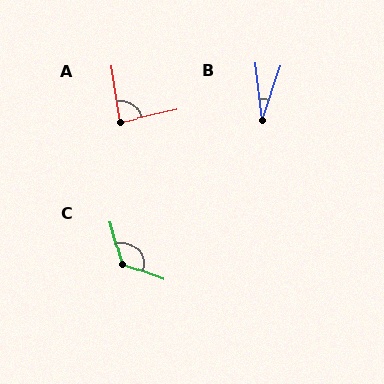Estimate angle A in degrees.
Approximately 86 degrees.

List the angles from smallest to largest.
B (25°), A (86°), C (126°).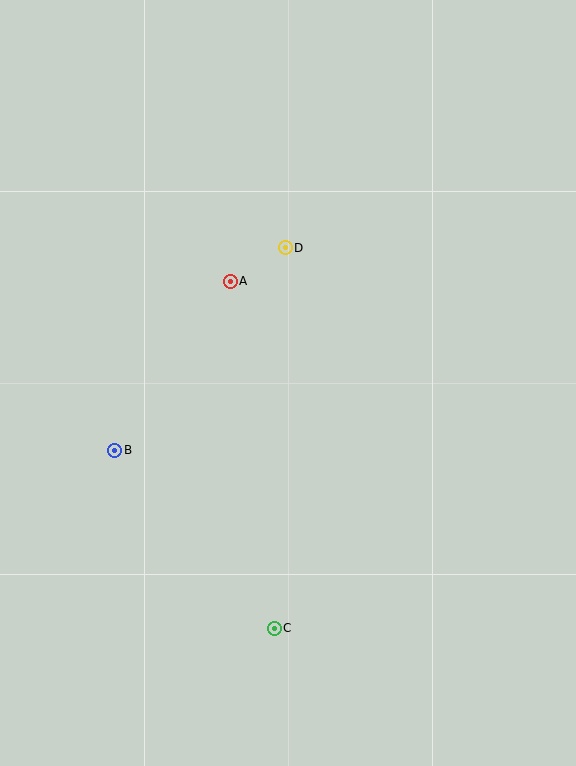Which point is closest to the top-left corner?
Point A is closest to the top-left corner.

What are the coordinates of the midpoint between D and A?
The midpoint between D and A is at (258, 265).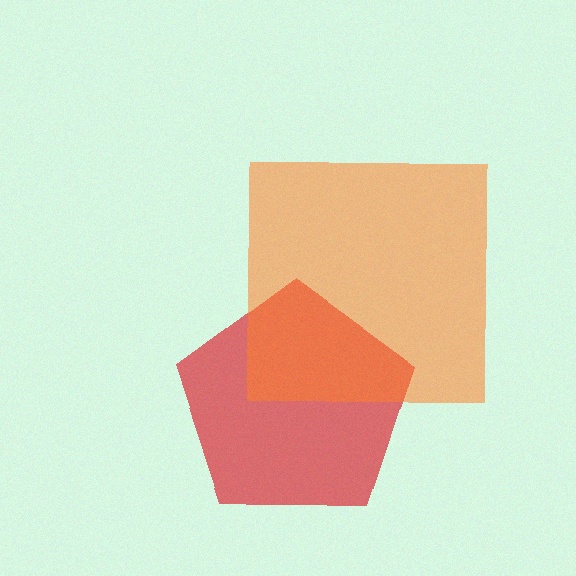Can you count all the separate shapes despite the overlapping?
Yes, there are 2 separate shapes.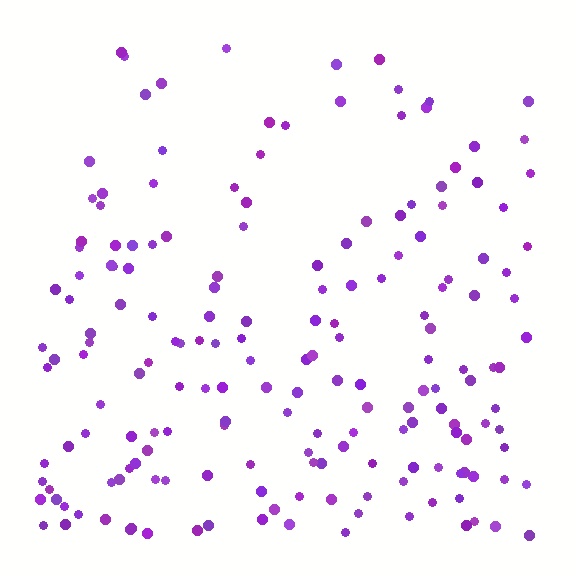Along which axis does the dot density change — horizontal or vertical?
Vertical.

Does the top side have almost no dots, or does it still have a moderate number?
Still a moderate number, just noticeably fewer than the bottom.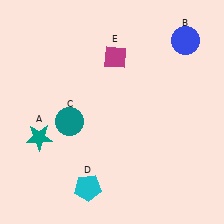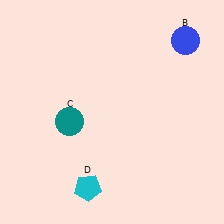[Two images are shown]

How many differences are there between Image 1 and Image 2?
There are 2 differences between the two images.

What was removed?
The teal star (A), the magenta diamond (E) were removed in Image 2.